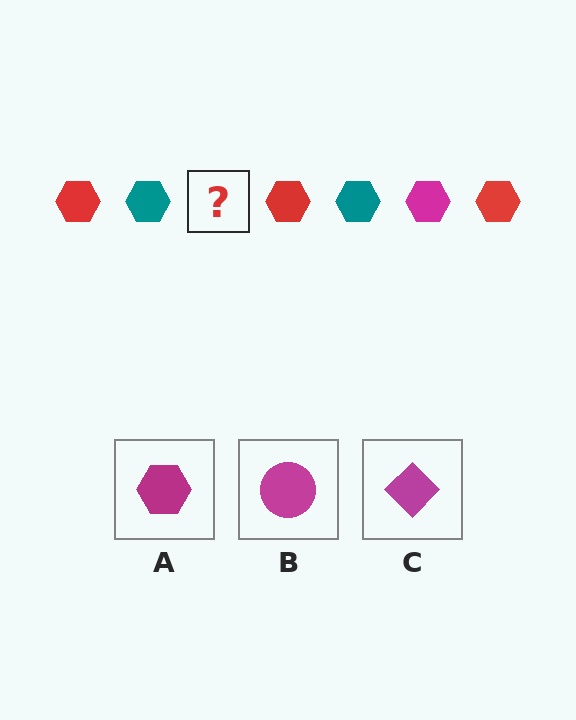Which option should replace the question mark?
Option A.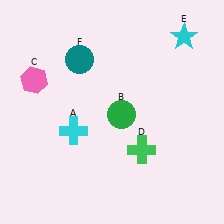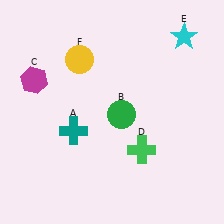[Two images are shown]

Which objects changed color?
A changed from cyan to teal. C changed from pink to magenta. F changed from teal to yellow.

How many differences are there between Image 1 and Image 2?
There are 3 differences between the two images.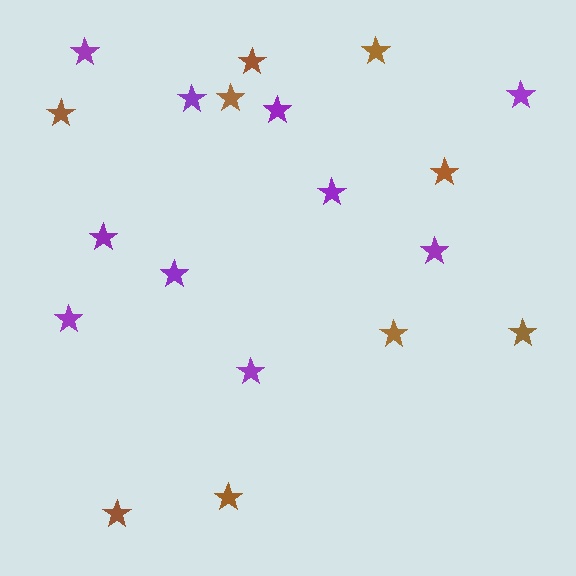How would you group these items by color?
There are 2 groups: one group of brown stars (9) and one group of purple stars (10).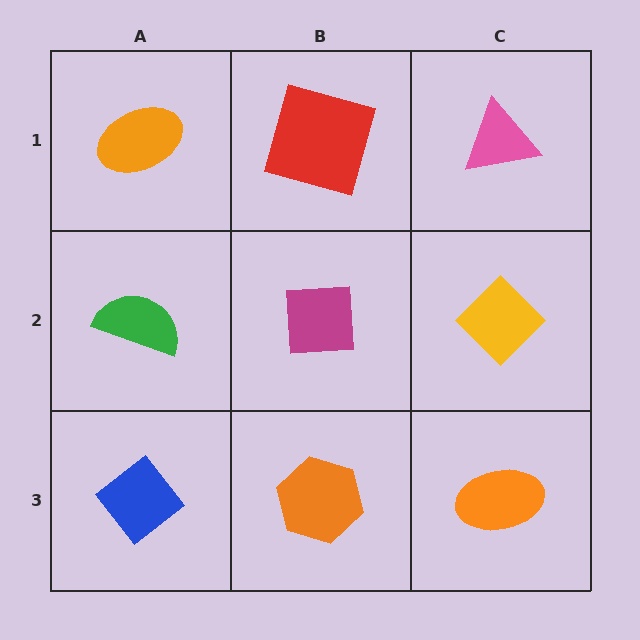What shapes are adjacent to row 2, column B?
A red square (row 1, column B), an orange hexagon (row 3, column B), a green semicircle (row 2, column A), a yellow diamond (row 2, column C).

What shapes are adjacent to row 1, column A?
A green semicircle (row 2, column A), a red square (row 1, column B).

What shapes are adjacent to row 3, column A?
A green semicircle (row 2, column A), an orange hexagon (row 3, column B).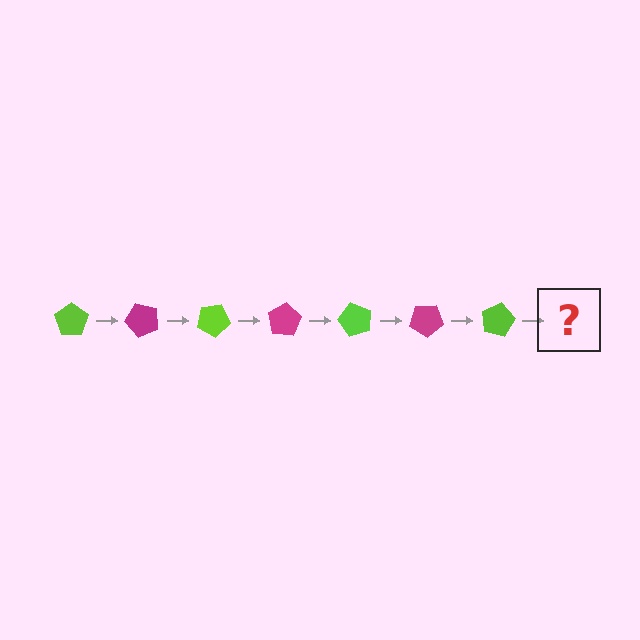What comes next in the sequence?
The next element should be a magenta pentagon, rotated 350 degrees from the start.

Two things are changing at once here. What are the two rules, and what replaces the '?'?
The two rules are that it rotates 50 degrees each step and the color cycles through lime and magenta. The '?' should be a magenta pentagon, rotated 350 degrees from the start.